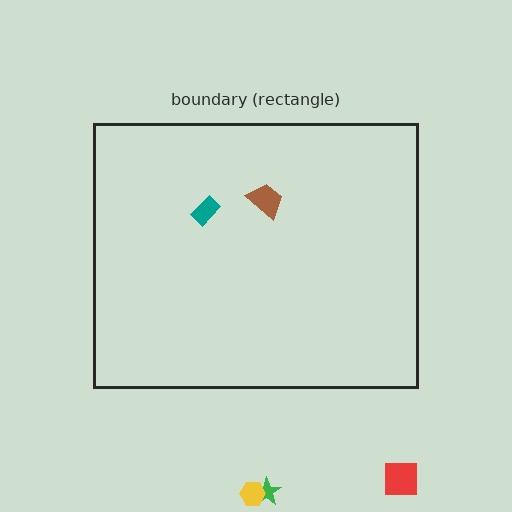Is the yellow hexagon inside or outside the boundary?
Outside.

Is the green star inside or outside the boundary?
Outside.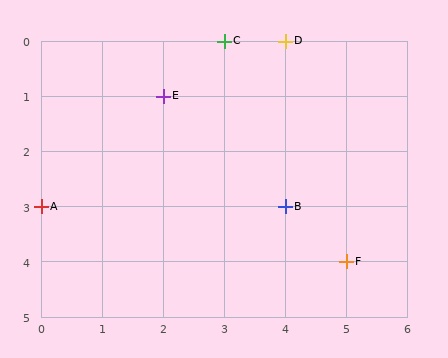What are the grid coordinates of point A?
Point A is at grid coordinates (0, 3).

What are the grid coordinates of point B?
Point B is at grid coordinates (4, 3).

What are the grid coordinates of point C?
Point C is at grid coordinates (3, 0).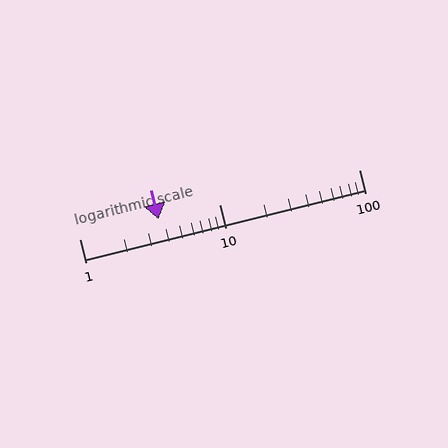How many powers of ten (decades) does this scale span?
The scale spans 2 decades, from 1 to 100.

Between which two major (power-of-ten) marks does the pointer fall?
The pointer is between 1 and 10.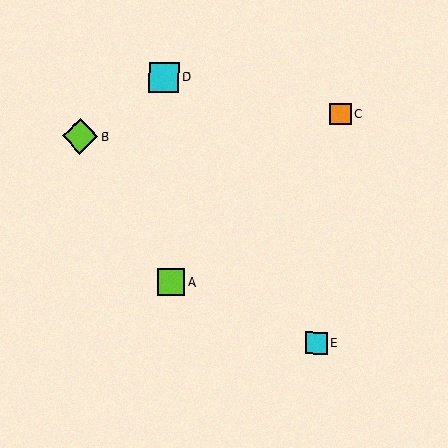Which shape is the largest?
The lime diamond (labeled B) is the largest.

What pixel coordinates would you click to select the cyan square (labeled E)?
Click at (316, 343) to select the cyan square E.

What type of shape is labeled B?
Shape B is a lime diamond.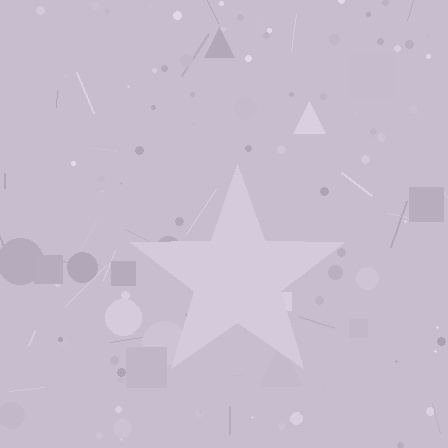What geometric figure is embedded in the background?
A star is embedded in the background.